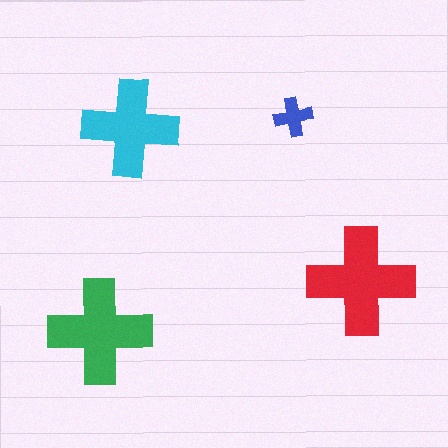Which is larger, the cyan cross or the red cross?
The red one.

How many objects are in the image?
There are 4 objects in the image.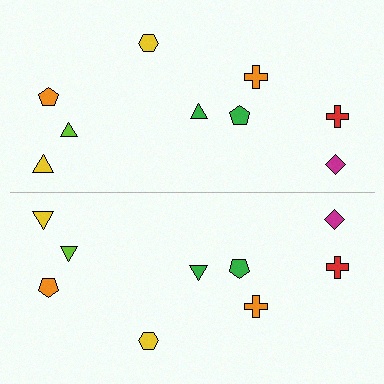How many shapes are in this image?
There are 18 shapes in this image.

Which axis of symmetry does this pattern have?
The pattern has a horizontal axis of symmetry running through the center of the image.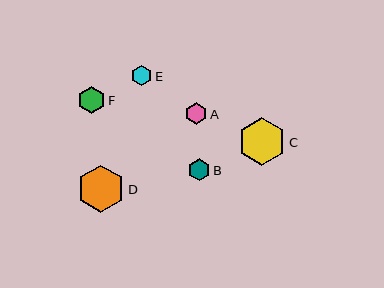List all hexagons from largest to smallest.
From largest to smallest: C, D, F, B, A, E.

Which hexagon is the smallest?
Hexagon E is the smallest with a size of approximately 20 pixels.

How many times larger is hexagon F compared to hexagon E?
Hexagon F is approximately 1.4 times the size of hexagon E.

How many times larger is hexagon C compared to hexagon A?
Hexagon C is approximately 2.3 times the size of hexagon A.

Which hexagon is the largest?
Hexagon C is the largest with a size of approximately 48 pixels.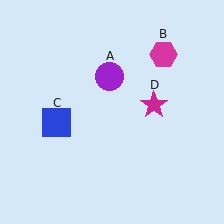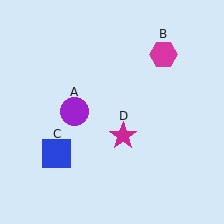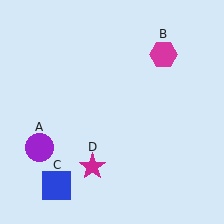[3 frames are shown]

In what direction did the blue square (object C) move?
The blue square (object C) moved down.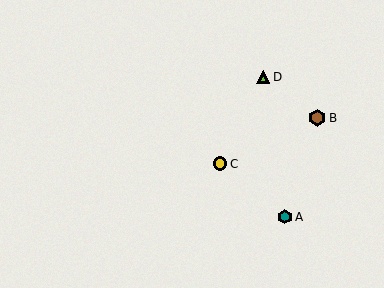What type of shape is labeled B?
Shape B is a brown hexagon.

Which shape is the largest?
The brown hexagon (labeled B) is the largest.